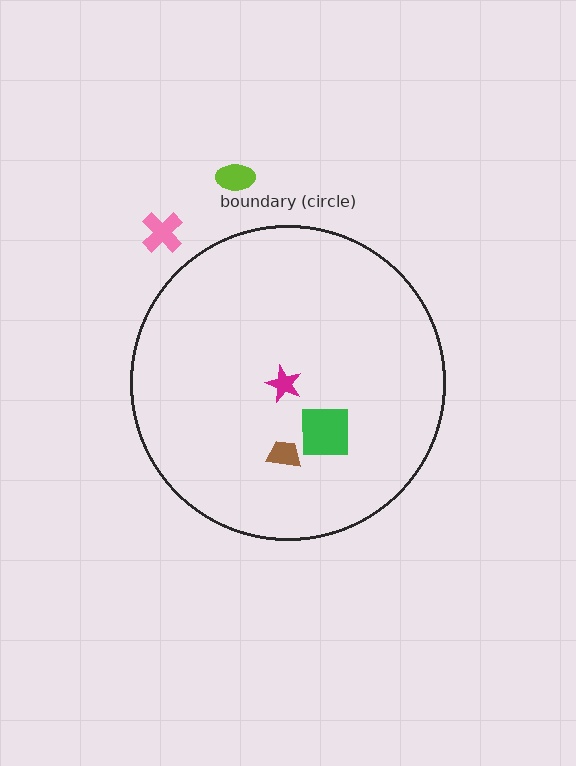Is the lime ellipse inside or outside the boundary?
Outside.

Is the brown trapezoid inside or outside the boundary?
Inside.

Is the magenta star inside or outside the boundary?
Inside.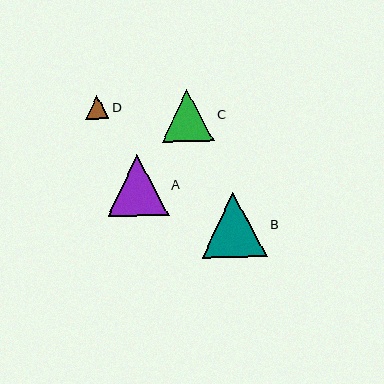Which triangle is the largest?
Triangle B is the largest with a size of approximately 65 pixels.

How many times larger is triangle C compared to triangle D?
Triangle C is approximately 2.2 times the size of triangle D.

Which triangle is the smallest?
Triangle D is the smallest with a size of approximately 24 pixels.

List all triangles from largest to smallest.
From largest to smallest: B, A, C, D.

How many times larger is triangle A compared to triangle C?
Triangle A is approximately 1.2 times the size of triangle C.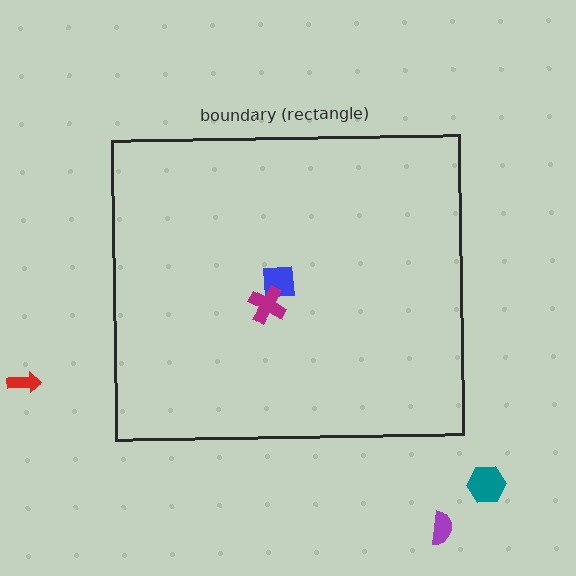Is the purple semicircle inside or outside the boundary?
Outside.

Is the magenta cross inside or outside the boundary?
Inside.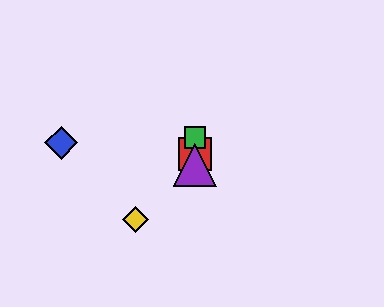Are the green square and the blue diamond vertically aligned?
No, the green square is at x≈195 and the blue diamond is at x≈61.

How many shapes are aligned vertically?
3 shapes (the red square, the green square, the purple triangle) are aligned vertically.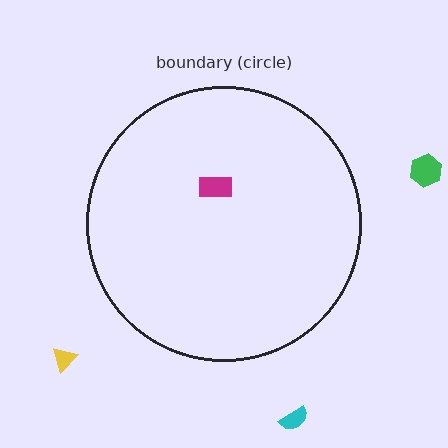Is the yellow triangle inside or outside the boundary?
Outside.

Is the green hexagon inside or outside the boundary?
Outside.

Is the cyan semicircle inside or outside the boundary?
Outside.